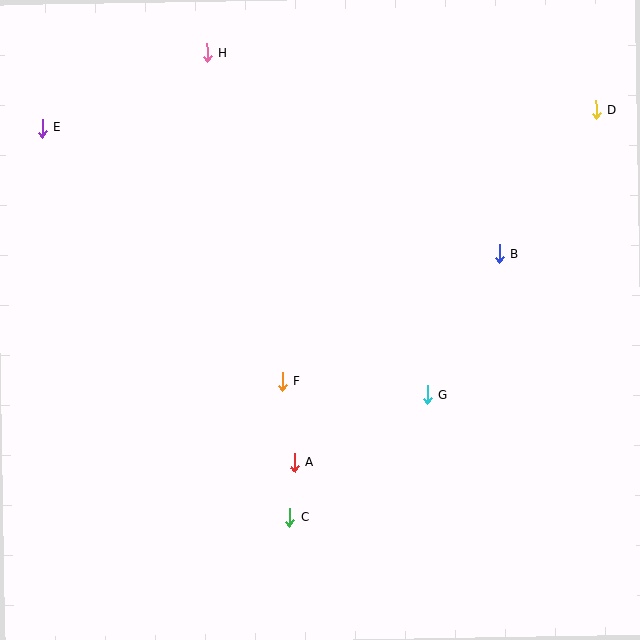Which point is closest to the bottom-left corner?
Point C is closest to the bottom-left corner.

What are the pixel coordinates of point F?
Point F is at (282, 382).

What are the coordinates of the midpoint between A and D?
The midpoint between A and D is at (445, 286).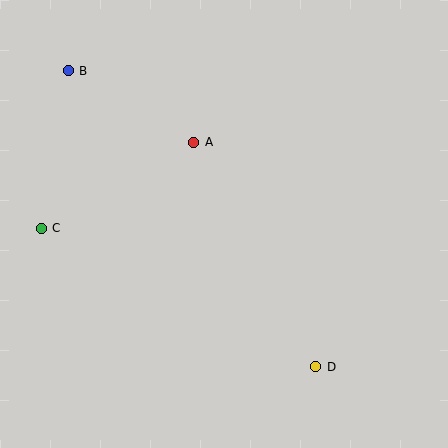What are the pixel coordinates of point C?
Point C is at (41, 228).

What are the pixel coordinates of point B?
Point B is at (68, 71).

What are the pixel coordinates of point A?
Point A is at (194, 142).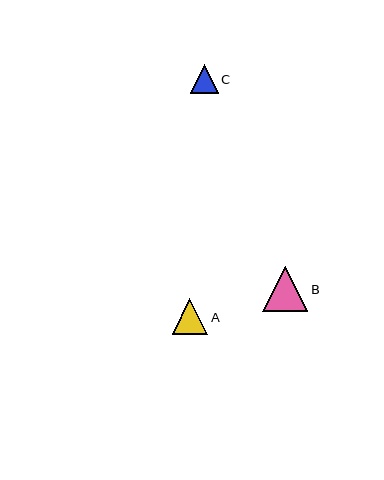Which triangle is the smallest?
Triangle C is the smallest with a size of approximately 28 pixels.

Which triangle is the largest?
Triangle B is the largest with a size of approximately 45 pixels.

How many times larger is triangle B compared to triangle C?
Triangle B is approximately 1.6 times the size of triangle C.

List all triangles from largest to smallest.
From largest to smallest: B, A, C.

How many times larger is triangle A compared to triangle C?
Triangle A is approximately 1.2 times the size of triangle C.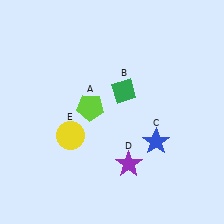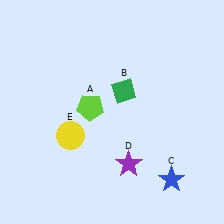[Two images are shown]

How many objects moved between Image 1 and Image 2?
1 object moved between the two images.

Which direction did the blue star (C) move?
The blue star (C) moved down.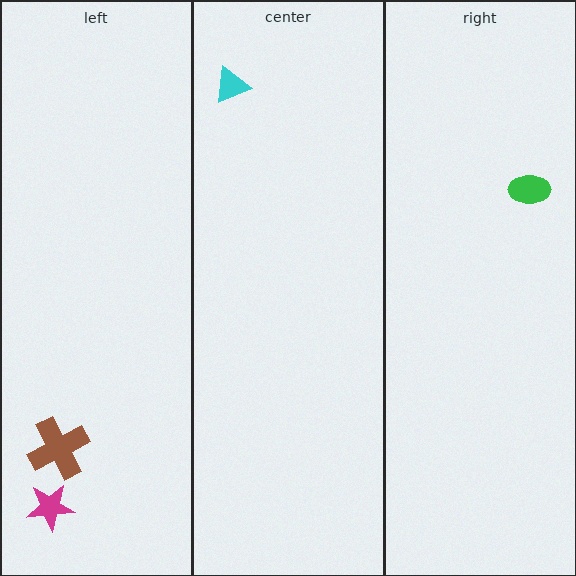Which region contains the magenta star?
The left region.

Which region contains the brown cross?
The left region.